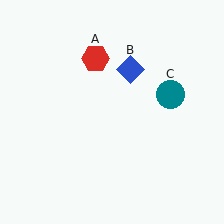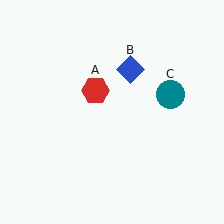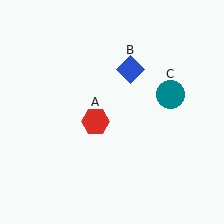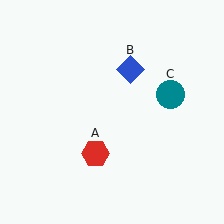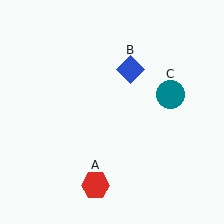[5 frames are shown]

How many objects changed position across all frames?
1 object changed position: red hexagon (object A).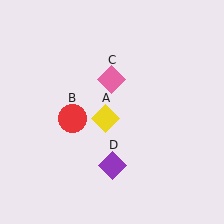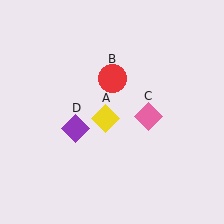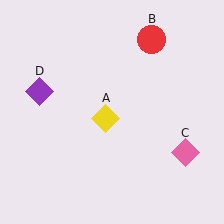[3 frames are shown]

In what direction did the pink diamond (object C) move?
The pink diamond (object C) moved down and to the right.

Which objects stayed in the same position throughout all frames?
Yellow diamond (object A) remained stationary.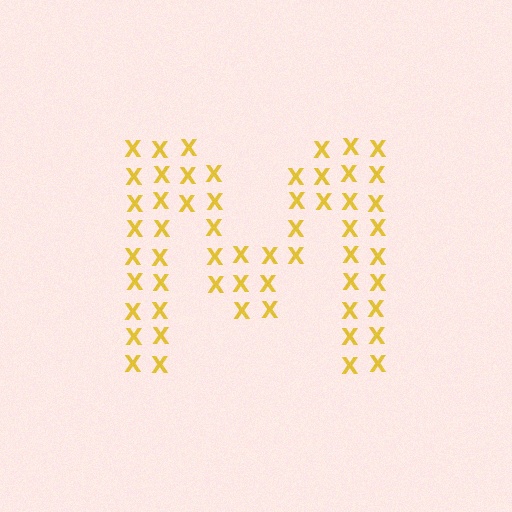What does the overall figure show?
The overall figure shows the letter M.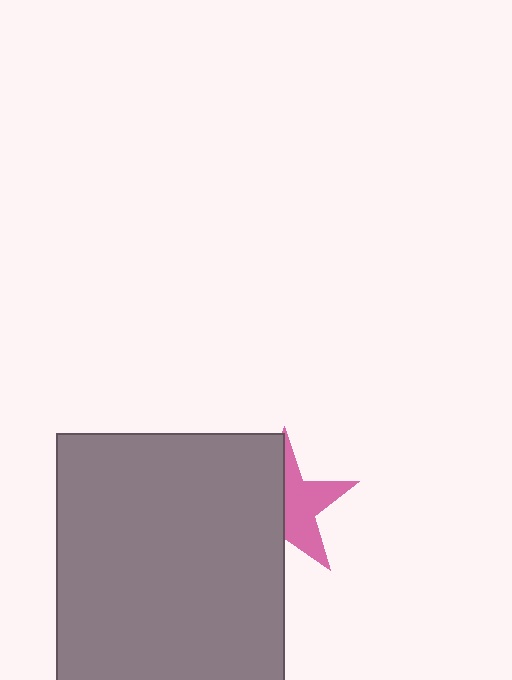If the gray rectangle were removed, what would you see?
You would see the complete pink star.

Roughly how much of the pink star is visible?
About half of it is visible (roughly 48%).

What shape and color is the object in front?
The object in front is a gray rectangle.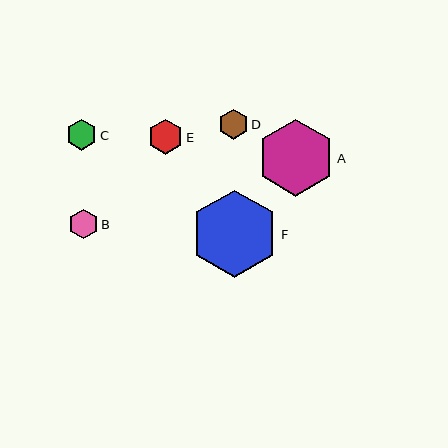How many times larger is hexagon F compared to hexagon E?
Hexagon F is approximately 2.5 times the size of hexagon E.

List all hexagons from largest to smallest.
From largest to smallest: F, A, E, C, D, B.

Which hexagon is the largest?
Hexagon F is the largest with a size of approximately 87 pixels.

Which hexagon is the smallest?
Hexagon B is the smallest with a size of approximately 29 pixels.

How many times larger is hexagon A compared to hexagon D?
Hexagon A is approximately 2.6 times the size of hexagon D.